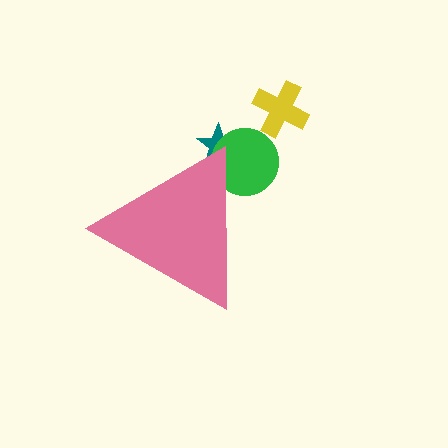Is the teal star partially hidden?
Yes, the teal star is partially hidden behind the pink triangle.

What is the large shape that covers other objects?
A pink triangle.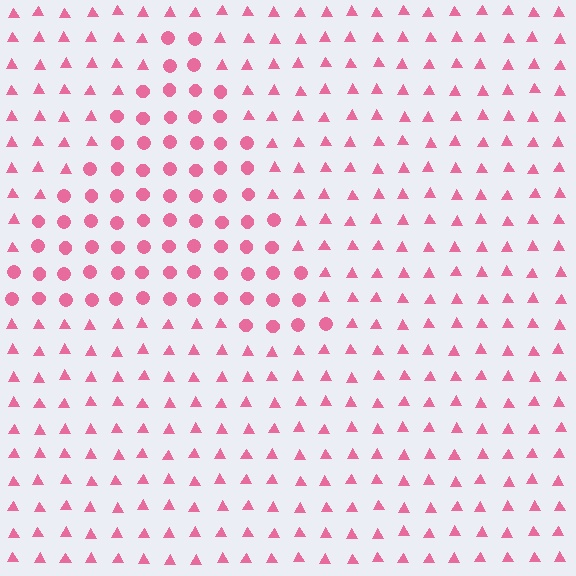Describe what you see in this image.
The image is filled with small pink elements arranged in a uniform grid. A triangle-shaped region contains circles, while the surrounding area contains triangles. The boundary is defined purely by the change in element shape.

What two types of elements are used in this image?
The image uses circles inside the triangle region and triangles outside it.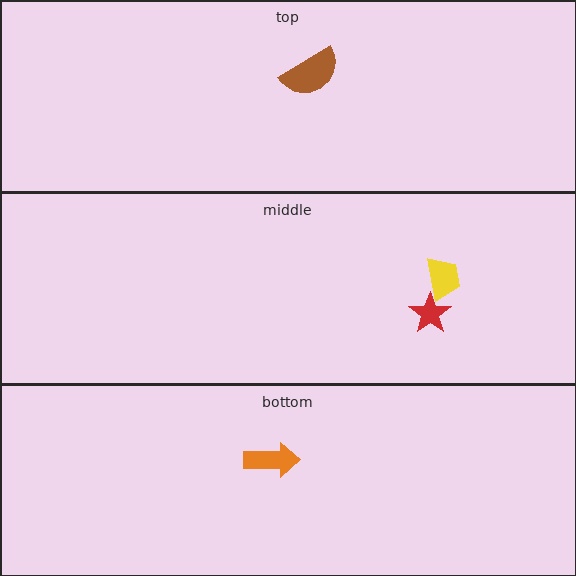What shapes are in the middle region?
The red star, the yellow trapezoid.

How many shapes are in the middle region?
2.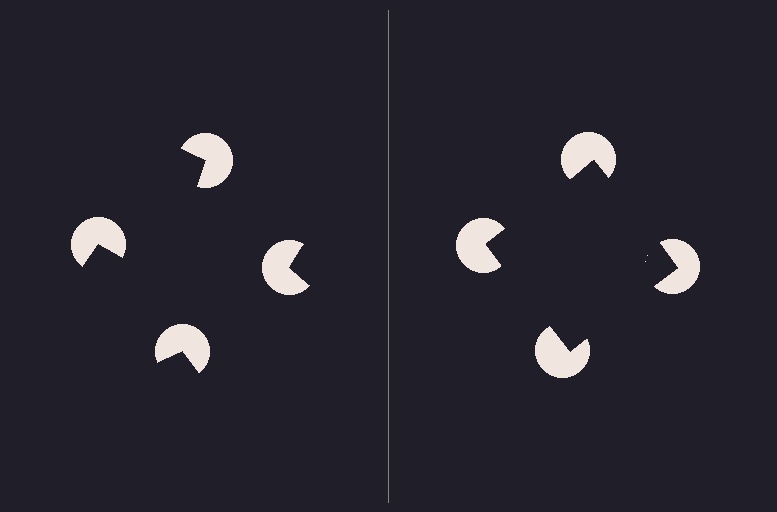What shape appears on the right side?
An illusory square.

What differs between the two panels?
The pac-man discs are positioned identically on both sides; only the wedge orientations differ. On the right they align to a square; on the left they are misaligned.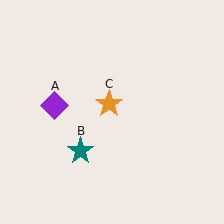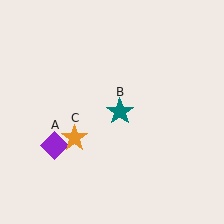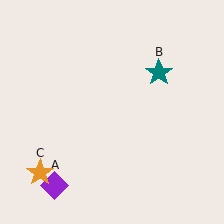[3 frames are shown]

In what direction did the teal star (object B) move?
The teal star (object B) moved up and to the right.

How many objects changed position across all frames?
3 objects changed position: purple diamond (object A), teal star (object B), orange star (object C).